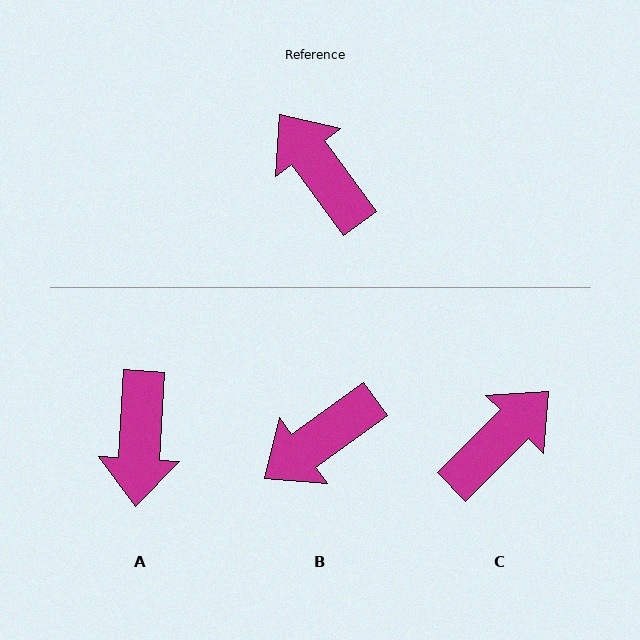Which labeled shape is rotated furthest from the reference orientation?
A, about 140 degrees away.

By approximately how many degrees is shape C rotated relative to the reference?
Approximately 82 degrees clockwise.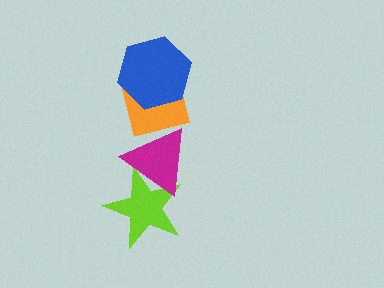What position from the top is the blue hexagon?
The blue hexagon is 1st from the top.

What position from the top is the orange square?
The orange square is 2nd from the top.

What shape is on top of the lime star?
The magenta triangle is on top of the lime star.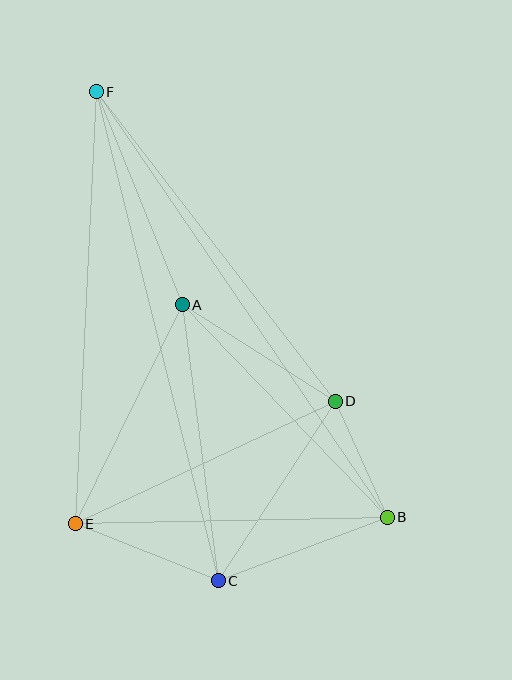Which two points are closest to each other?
Points B and D are closest to each other.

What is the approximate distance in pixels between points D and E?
The distance between D and E is approximately 287 pixels.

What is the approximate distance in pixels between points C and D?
The distance between C and D is approximately 214 pixels.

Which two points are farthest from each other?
Points B and F are farthest from each other.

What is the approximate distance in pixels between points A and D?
The distance between A and D is approximately 181 pixels.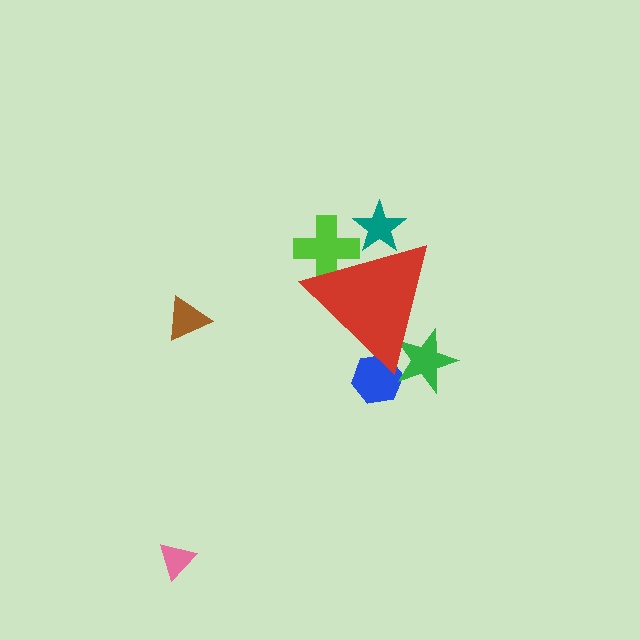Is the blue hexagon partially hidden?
Yes, the blue hexagon is partially hidden behind the red triangle.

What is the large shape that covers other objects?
A red triangle.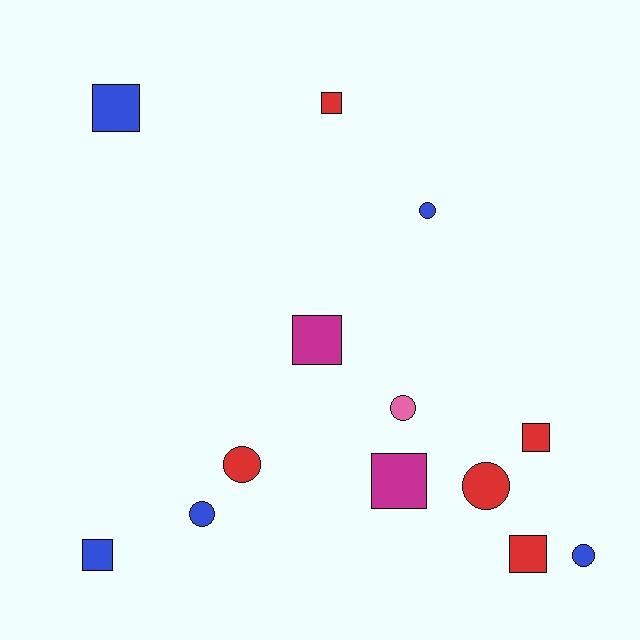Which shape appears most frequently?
Square, with 7 objects.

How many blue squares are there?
There are 2 blue squares.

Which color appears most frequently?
Blue, with 5 objects.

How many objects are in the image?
There are 13 objects.